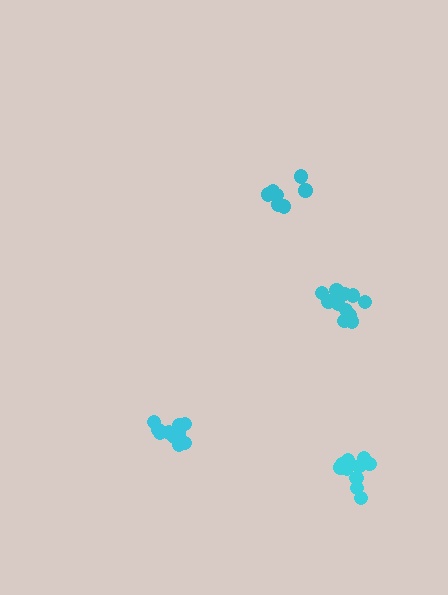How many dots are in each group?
Group 1: 11 dots, Group 2: 11 dots, Group 3: 10 dots, Group 4: 7 dots (39 total).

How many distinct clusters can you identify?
There are 4 distinct clusters.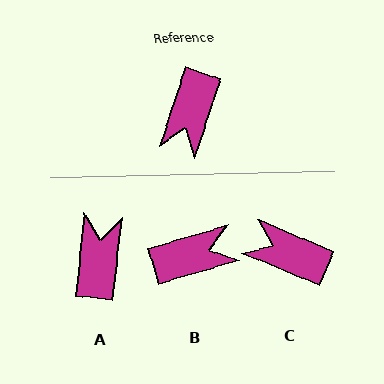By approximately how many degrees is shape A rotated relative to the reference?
Approximately 167 degrees clockwise.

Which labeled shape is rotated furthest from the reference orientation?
A, about 167 degrees away.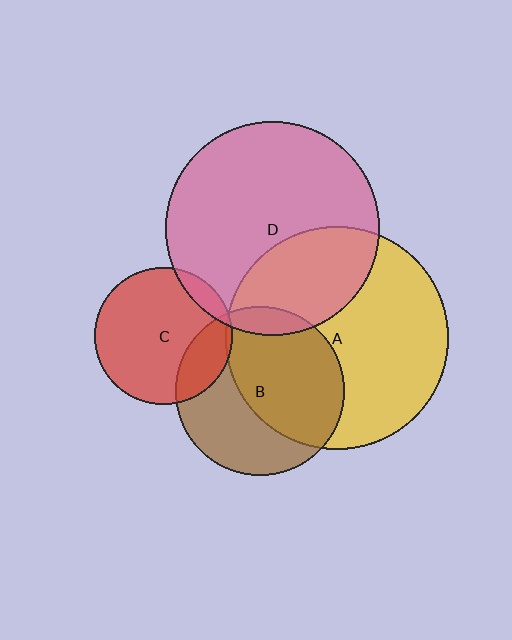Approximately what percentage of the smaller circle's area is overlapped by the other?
Approximately 10%.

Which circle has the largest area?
Circle A (yellow).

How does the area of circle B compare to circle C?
Approximately 1.5 times.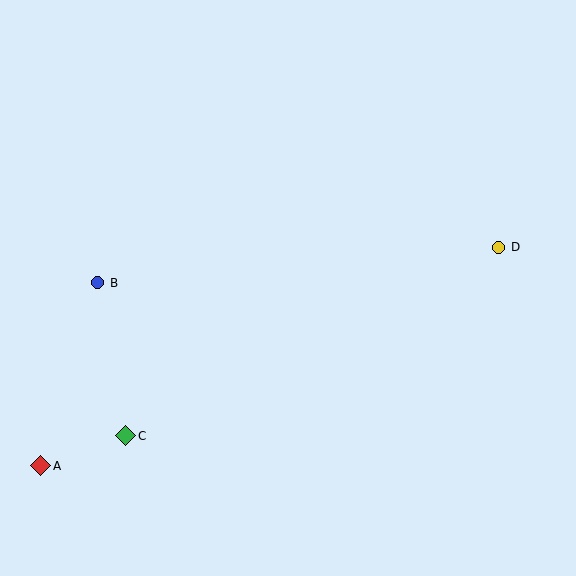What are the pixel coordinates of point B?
Point B is at (98, 283).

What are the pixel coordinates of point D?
Point D is at (499, 247).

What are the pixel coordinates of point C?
Point C is at (126, 436).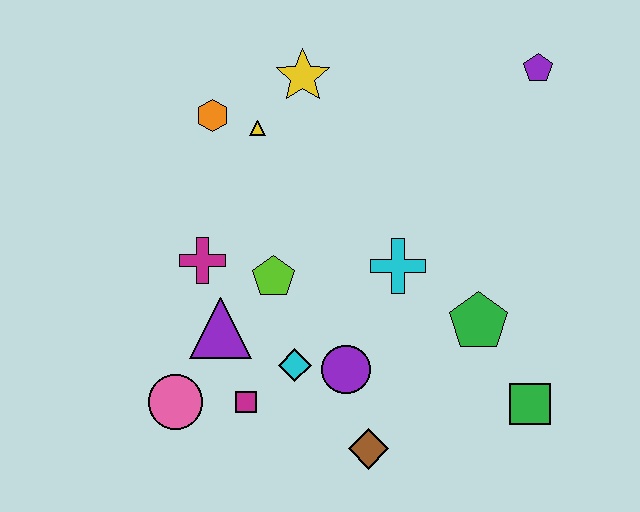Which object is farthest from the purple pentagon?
The pink circle is farthest from the purple pentagon.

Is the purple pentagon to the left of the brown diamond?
No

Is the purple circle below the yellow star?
Yes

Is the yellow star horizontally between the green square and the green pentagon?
No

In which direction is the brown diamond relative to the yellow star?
The brown diamond is below the yellow star.